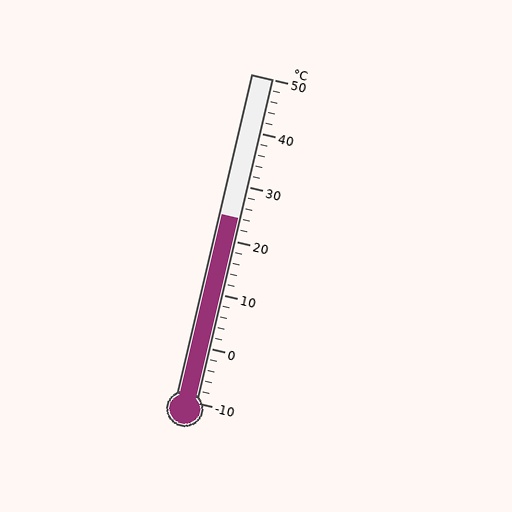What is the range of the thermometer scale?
The thermometer scale ranges from -10°C to 50°C.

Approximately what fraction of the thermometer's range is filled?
The thermometer is filled to approximately 55% of its range.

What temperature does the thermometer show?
The thermometer shows approximately 24°C.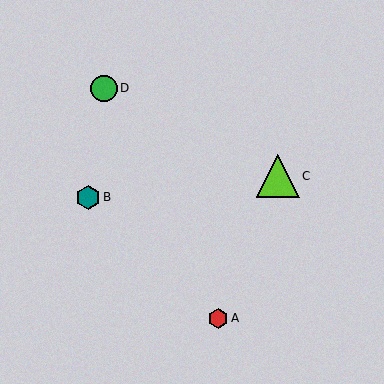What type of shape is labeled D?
Shape D is a green circle.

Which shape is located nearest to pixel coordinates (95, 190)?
The teal hexagon (labeled B) at (88, 197) is nearest to that location.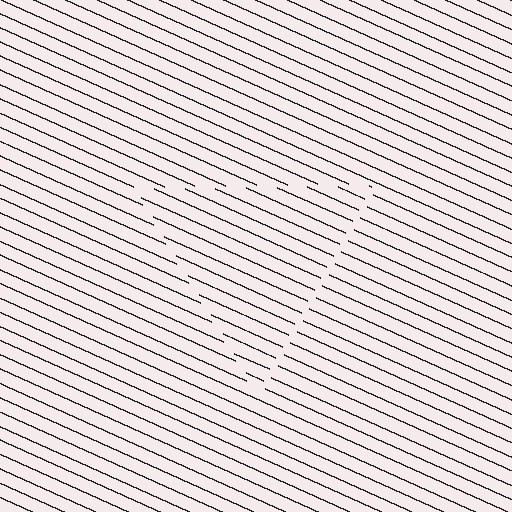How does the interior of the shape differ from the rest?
The interior of the shape contains the same grating, shifted by half a period — the contour is defined by the phase discontinuity where line-ends from the inner and outer gratings abut.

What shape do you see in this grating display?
An illusory triangle. The interior of the shape contains the same grating, shifted by half a period — the contour is defined by the phase discontinuity where line-ends from the inner and outer gratings abut.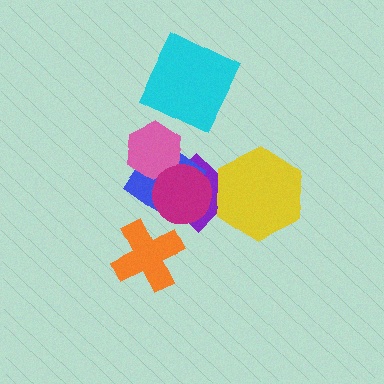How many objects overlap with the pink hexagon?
3 objects overlap with the pink hexagon.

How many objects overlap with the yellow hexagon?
1 object overlaps with the yellow hexagon.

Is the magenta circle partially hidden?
No, no other shape covers it.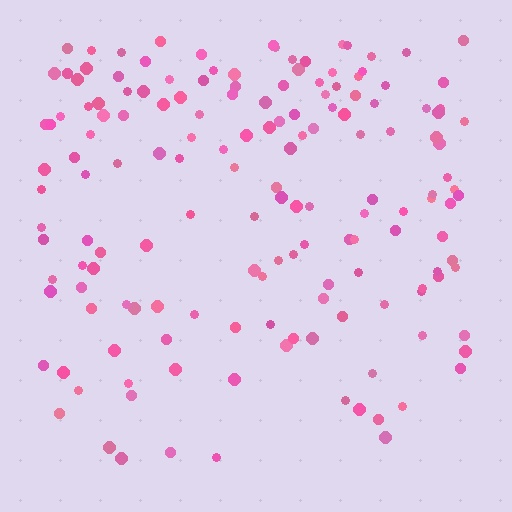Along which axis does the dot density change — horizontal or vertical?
Vertical.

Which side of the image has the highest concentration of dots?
The top.